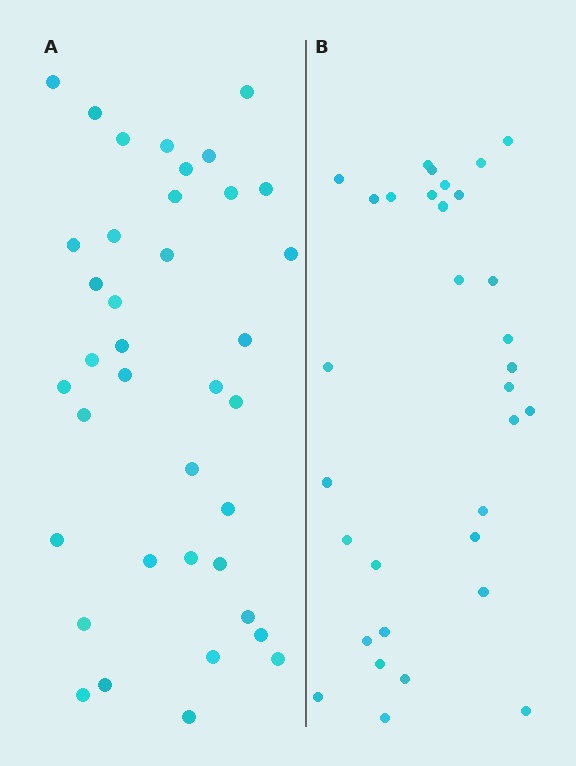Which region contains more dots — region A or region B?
Region A (the left region) has more dots.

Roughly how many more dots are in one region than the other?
Region A has about 6 more dots than region B.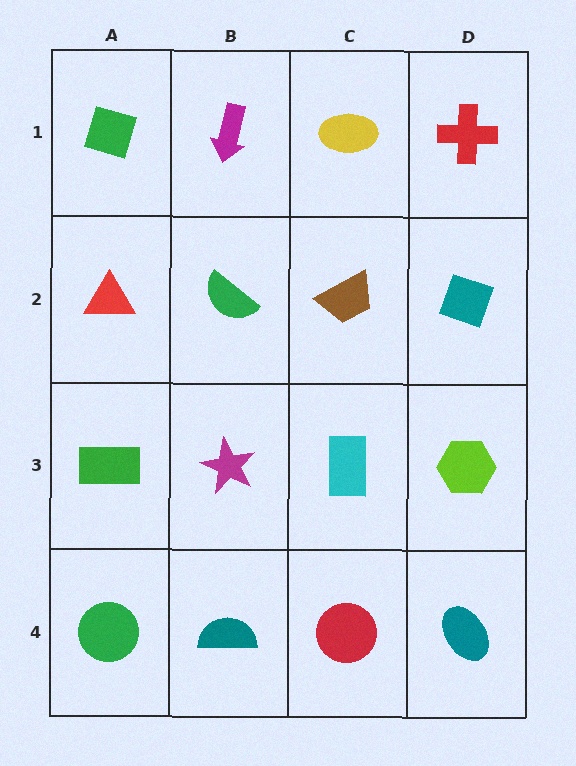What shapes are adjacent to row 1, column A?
A red triangle (row 2, column A), a magenta arrow (row 1, column B).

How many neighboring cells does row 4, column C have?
3.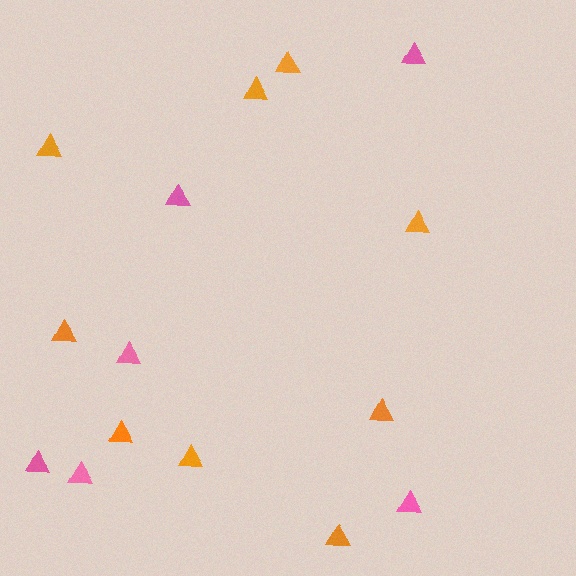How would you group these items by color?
There are 2 groups: one group of orange triangles (9) and one group of pink triangles (6).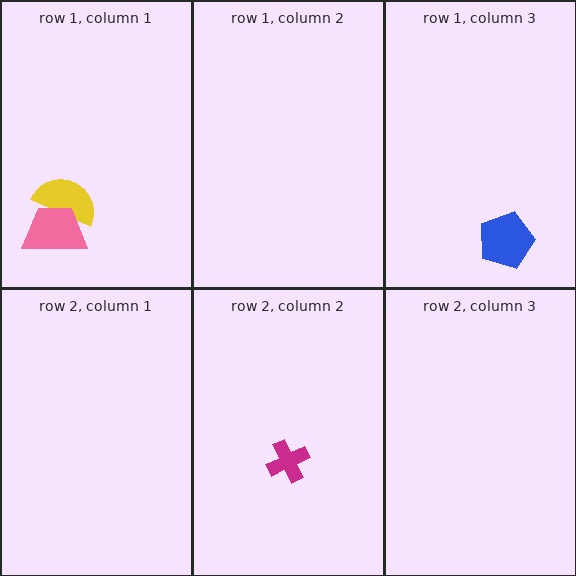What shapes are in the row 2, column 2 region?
The magenta cross.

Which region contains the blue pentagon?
The row 1, column 3 region.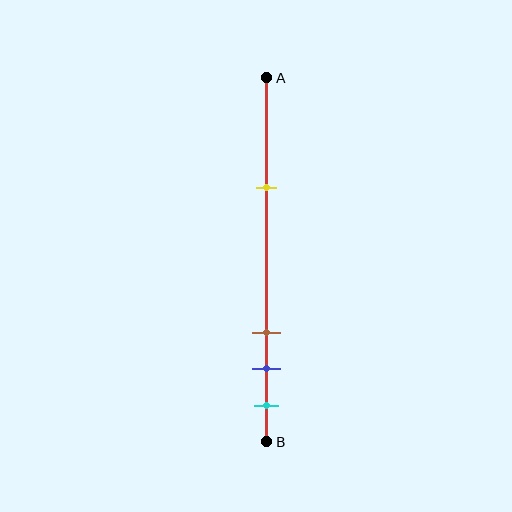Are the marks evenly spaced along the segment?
No, the marks are not evenly spaced.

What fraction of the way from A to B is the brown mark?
The brown mark is approximately 70% (0.7) of the way from A to B.